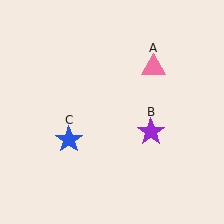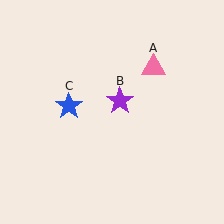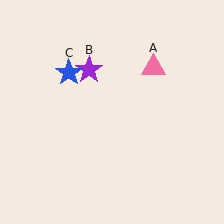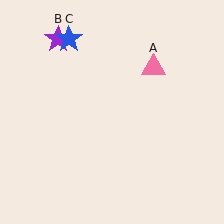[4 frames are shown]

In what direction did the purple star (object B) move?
The purple star (object B) moved up and to the left.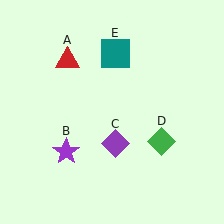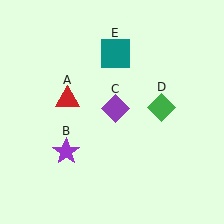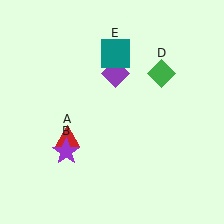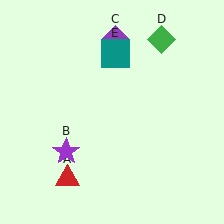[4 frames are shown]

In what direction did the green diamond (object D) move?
The green diamond (object D) moved up.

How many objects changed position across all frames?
3 objects changed position: red triangle (object A), purple diamond (object C), green diamond (object D).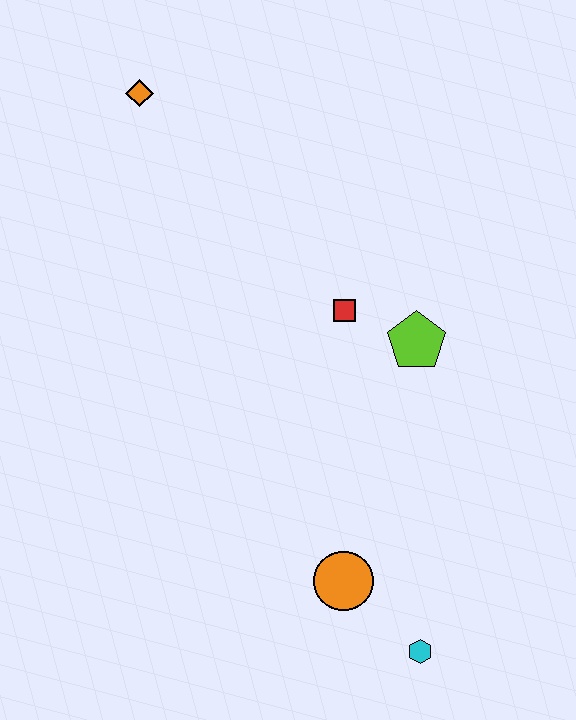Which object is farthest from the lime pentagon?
The orange diamond is farthest from the lime pentagon.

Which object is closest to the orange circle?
The cyan hexagon is closest to the orange circle.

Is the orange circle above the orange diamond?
No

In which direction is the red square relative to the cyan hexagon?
The red square is above the cyan hexagon.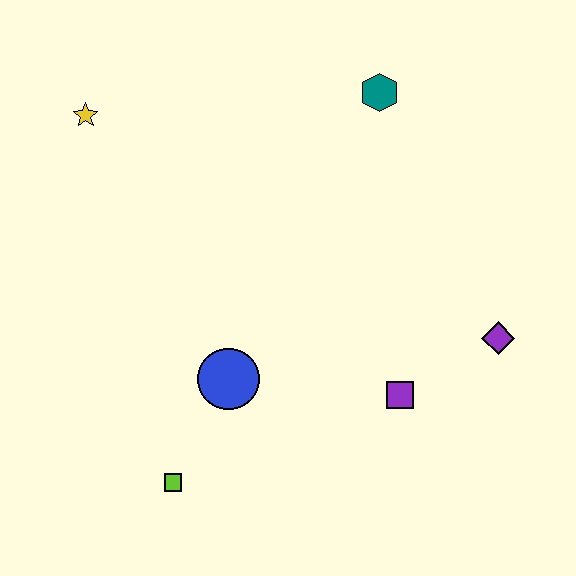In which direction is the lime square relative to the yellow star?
The lime square is below the yellow star.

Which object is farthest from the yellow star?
The purple diamond is farthest from the yellow star.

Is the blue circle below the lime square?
No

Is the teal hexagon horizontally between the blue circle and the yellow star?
No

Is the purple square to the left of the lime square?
No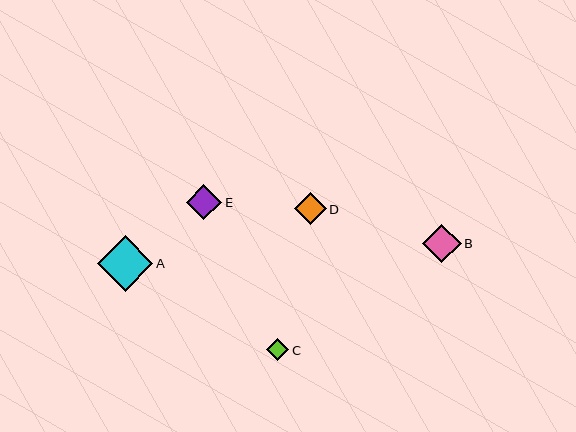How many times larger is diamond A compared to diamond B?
Diamond A is approximately 1.4 times the size of diamond B.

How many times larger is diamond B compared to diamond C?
Diamond B is approximately 1.8 times the size of diamond C.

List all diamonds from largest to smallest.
From largest to smallest: A, B, E, D, C.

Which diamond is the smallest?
Diamond C is the smallest with a size of approximately 22 pixels.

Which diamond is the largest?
Diamond A is the largest with a size of approximately 55 pixels.